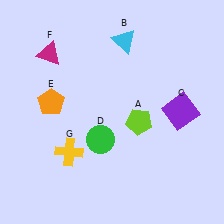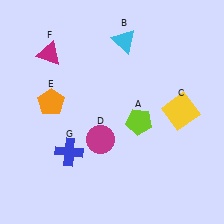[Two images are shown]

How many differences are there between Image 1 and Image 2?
There are 3 differences between the two images.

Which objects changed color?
C changed from purple to yellow. D changed from green to magenta. G changed from yellow to blue.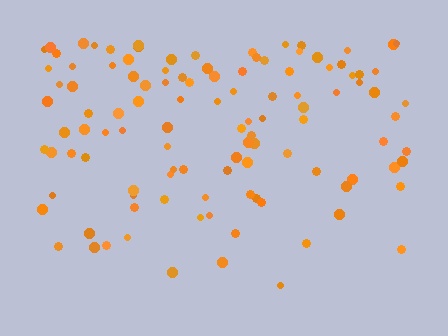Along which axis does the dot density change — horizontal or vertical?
Vertical.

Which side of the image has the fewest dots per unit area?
The bottom.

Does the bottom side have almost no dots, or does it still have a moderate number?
Still a moderate number, just noticeably fewer than the top.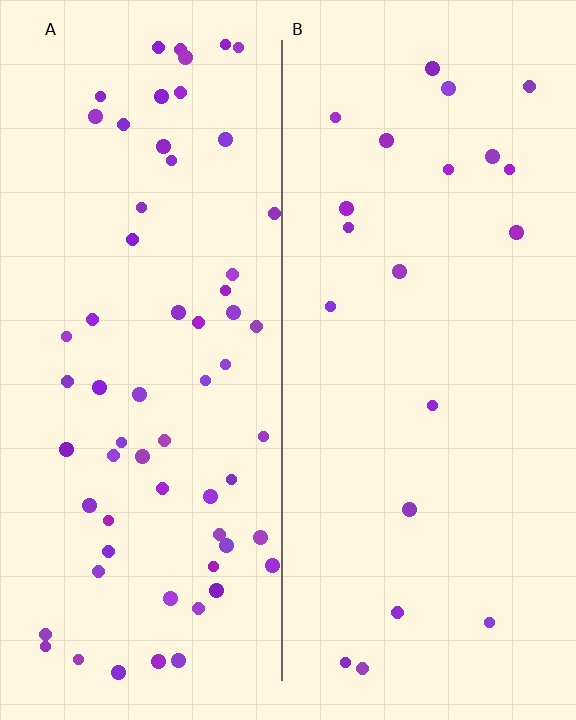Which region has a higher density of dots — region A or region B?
A (the left).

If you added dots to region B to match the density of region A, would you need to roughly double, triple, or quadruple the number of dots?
Approximately triple.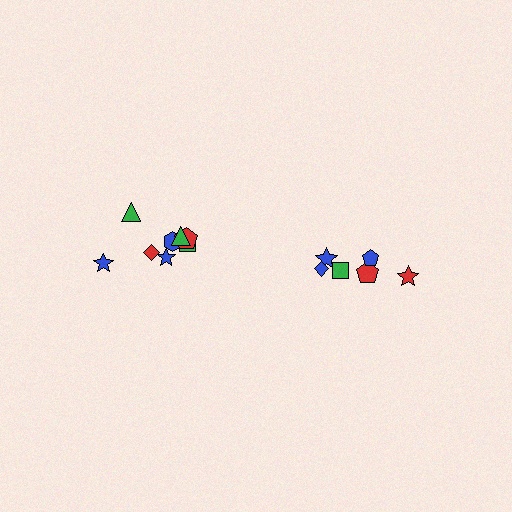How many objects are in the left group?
There are 8 objects.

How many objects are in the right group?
There are 6 objects.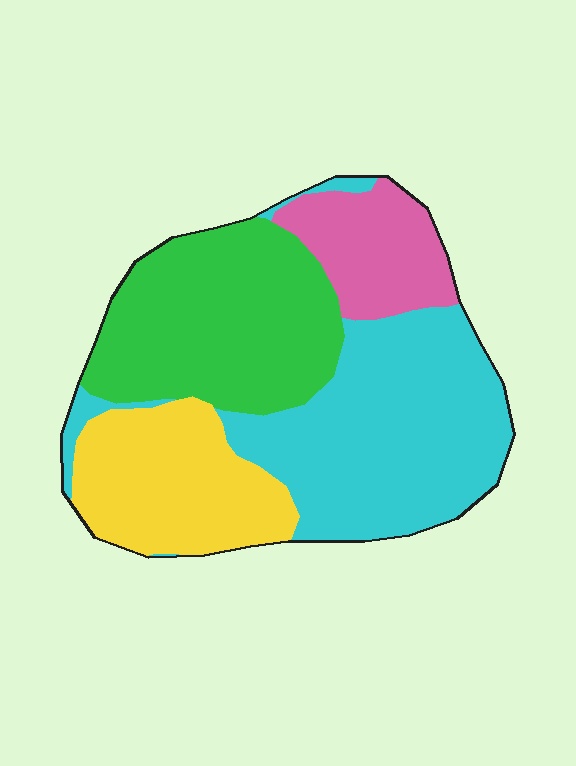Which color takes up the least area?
Pink, at roughly 15%.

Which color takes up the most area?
Cyan, at roughly 35%.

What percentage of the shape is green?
Green covers around 30% of the shape.